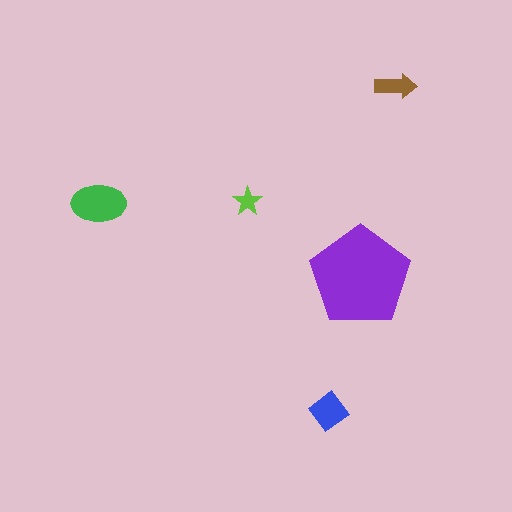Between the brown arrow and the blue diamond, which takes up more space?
The blue diamond.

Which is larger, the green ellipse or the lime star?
The green ellipse.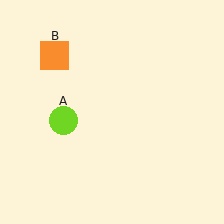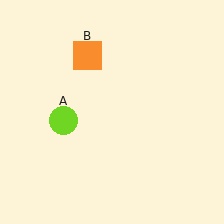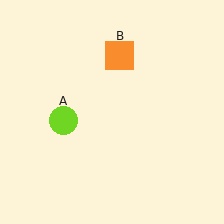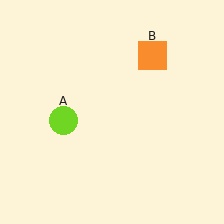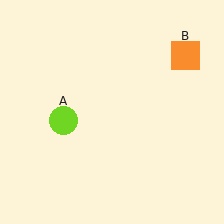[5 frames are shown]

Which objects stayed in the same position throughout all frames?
Lime circle (object A) remained stationary.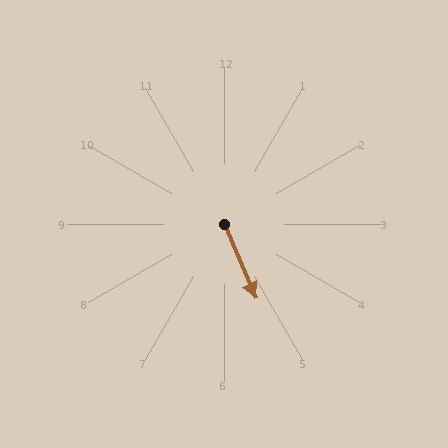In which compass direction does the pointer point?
Southeast.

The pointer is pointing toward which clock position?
Roughly 5 o'clock.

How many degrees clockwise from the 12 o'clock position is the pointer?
Approximately 157 degrees.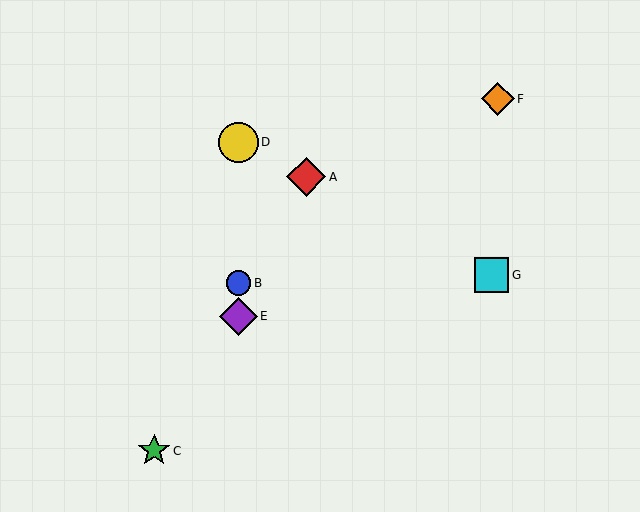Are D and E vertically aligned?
Yes, both are at x≈238.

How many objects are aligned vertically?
3 objects (B, D, E) are aligned vertically.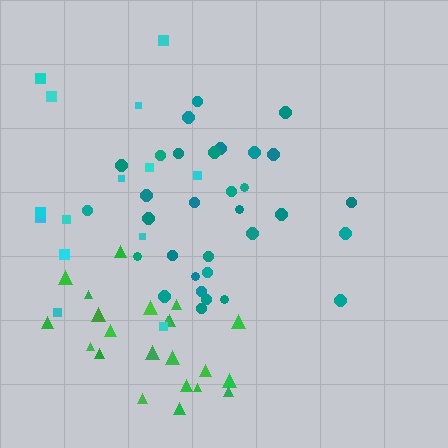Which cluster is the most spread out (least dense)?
Cyan.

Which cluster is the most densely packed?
Teal.